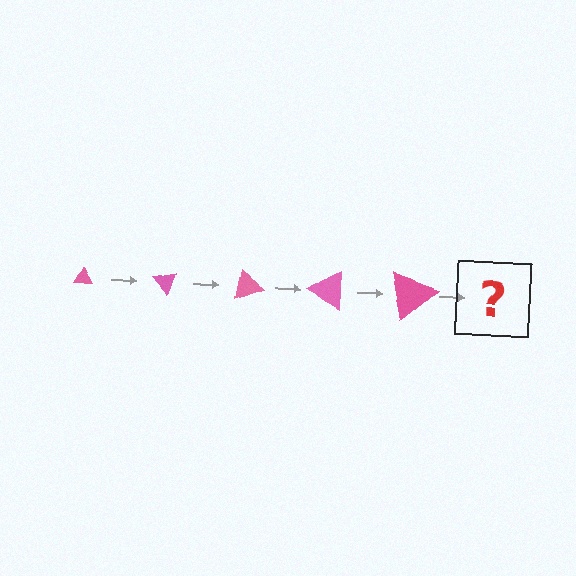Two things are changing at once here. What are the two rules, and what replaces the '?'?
The two rules are that the triangle grows larger each step and it rotates 50 degrees each step. The '?' should be a triangle, larger than the previous one and rotated 250 degrees from the start.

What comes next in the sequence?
The next element should be a triangle, larger than the previous one and rotated 250 degrees from the start.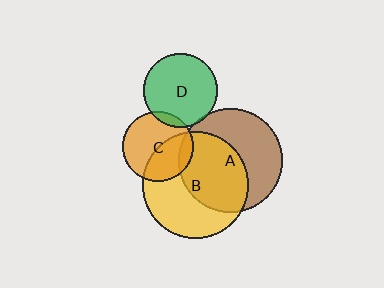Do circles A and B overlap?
Yes.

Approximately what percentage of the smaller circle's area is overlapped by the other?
Approximately 50%.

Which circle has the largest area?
Circle B (yellow).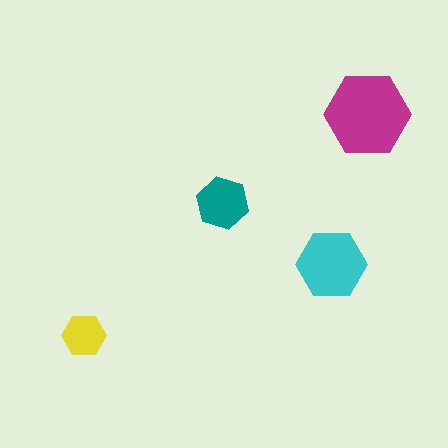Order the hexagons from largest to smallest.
the magenta one, the cyan one, the teal one, the yellow one.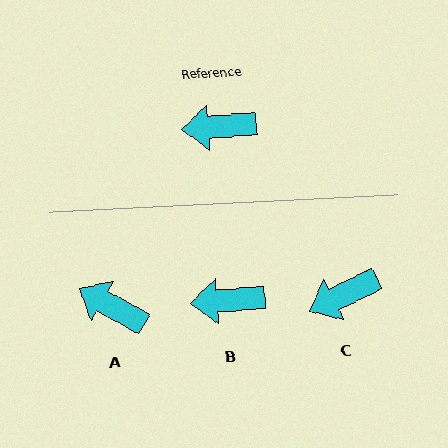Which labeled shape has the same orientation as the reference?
B.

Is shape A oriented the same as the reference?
No, it is off by about 33 degrees.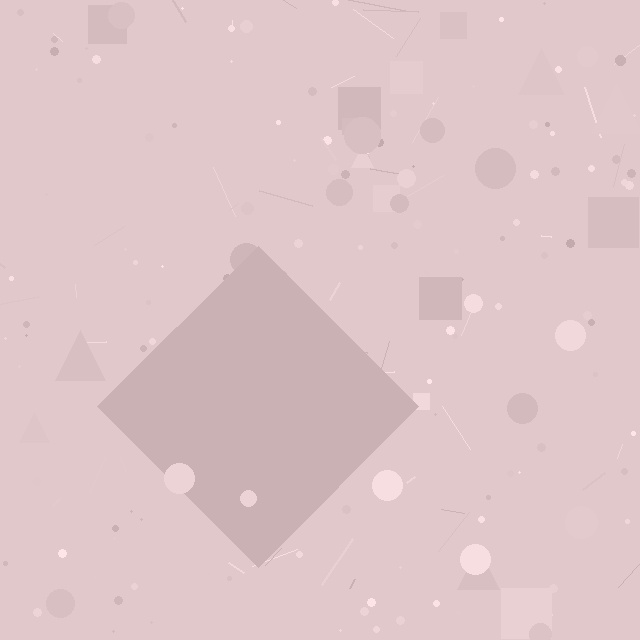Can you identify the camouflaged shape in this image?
The camouflaged shape is a diamond.